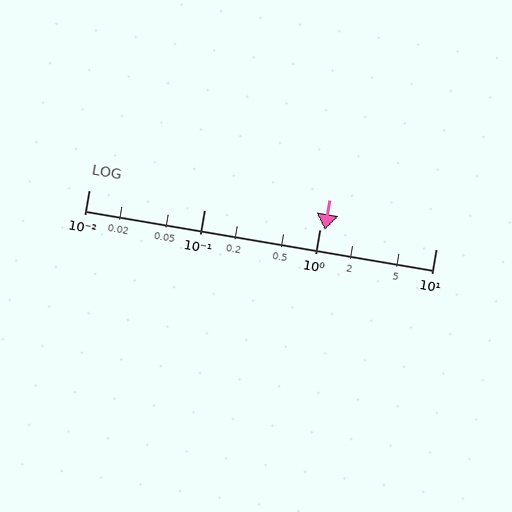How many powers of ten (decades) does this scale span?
The scale spans 3 decades, from 0.01 to 10.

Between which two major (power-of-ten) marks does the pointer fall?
The pointer is between 1 and 10.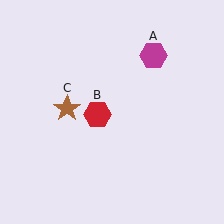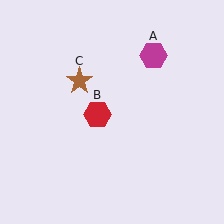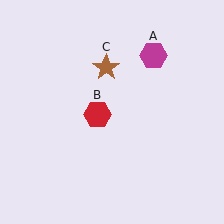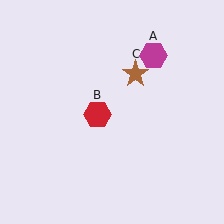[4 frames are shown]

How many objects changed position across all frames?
1 object changed position: brown star (object C).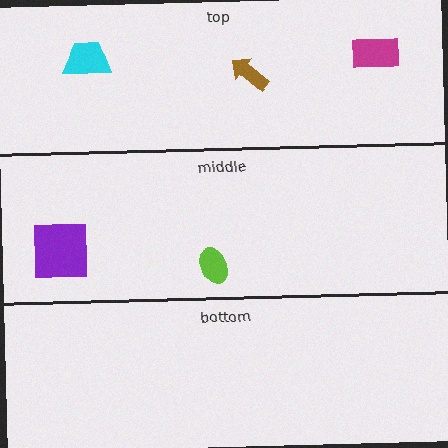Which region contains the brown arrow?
The top region.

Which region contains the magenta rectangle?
The top region.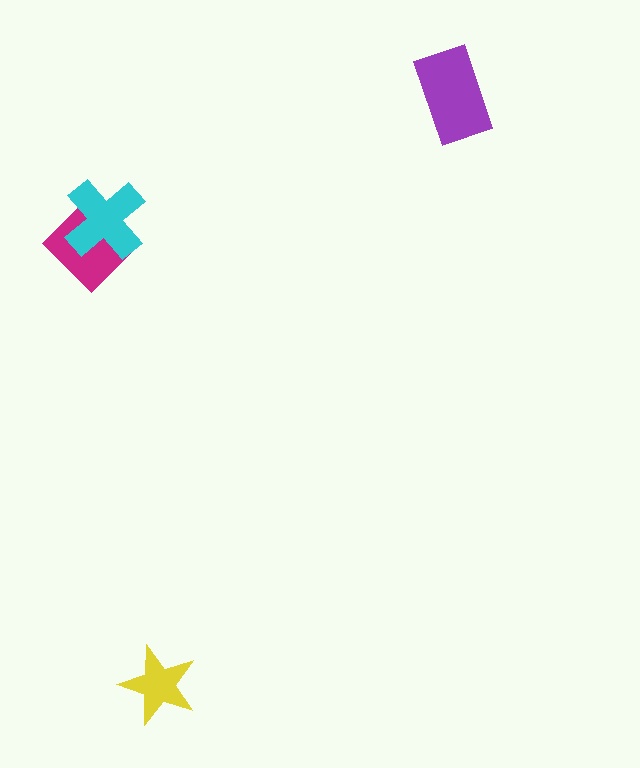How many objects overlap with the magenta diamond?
1 object overlaps with the magenta diamond.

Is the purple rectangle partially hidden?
No, no other shape covers it.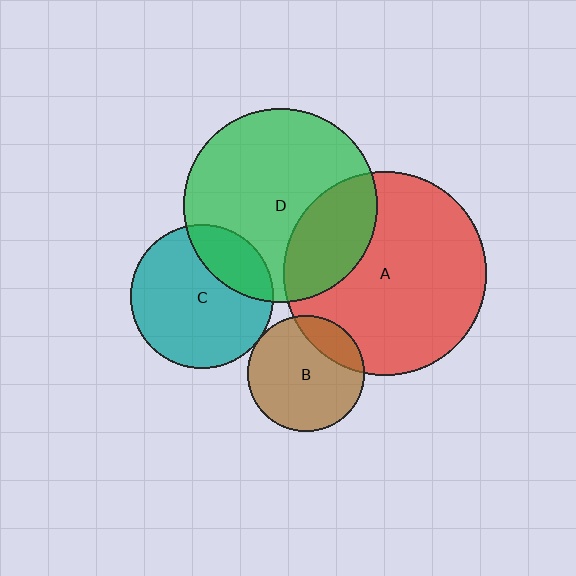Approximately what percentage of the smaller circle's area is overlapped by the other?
Approximately 25%.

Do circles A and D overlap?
Yes.